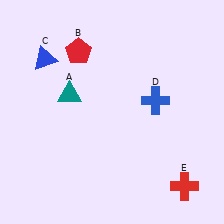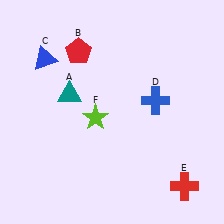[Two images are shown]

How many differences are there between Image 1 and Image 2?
There is 1 difference between the two images.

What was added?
A lime star (F) was added in Image 2.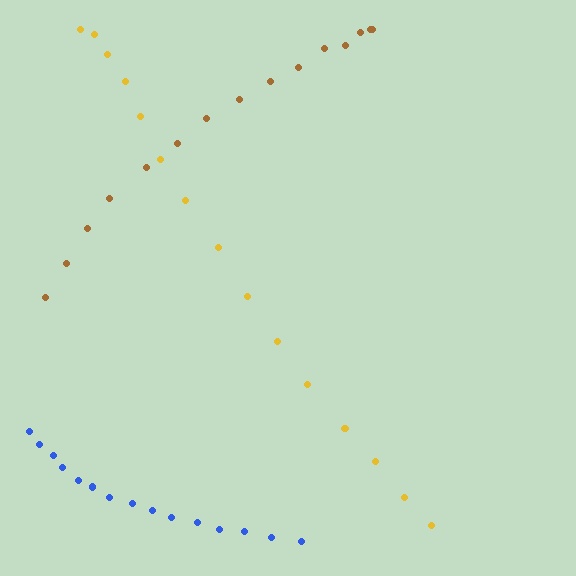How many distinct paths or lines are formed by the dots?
There are 3 distinct paths.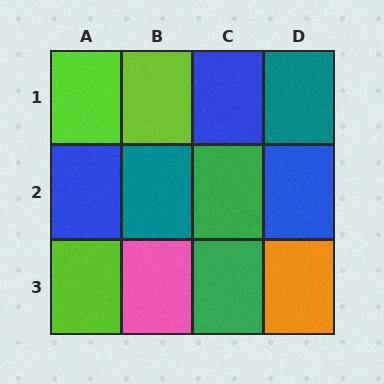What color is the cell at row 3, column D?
Orange.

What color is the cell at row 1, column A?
Lime.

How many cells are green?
2 cells are green.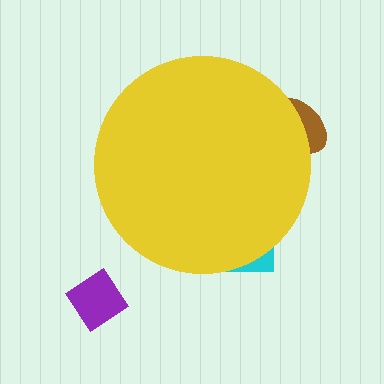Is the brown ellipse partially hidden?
Yes, the brown ellipse is partially hidden behind the yellow circle.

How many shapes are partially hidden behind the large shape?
2 shapes are partially hidden.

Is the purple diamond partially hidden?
No, the purple diamond is fully visible.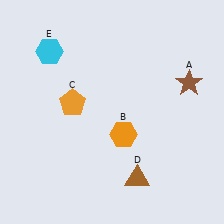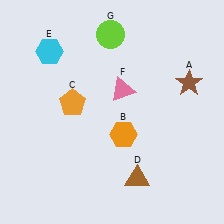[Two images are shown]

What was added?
A pink triangle (F), a lime circle (G) were added in Image 2.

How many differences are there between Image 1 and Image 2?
There are 2 differences between the two images.